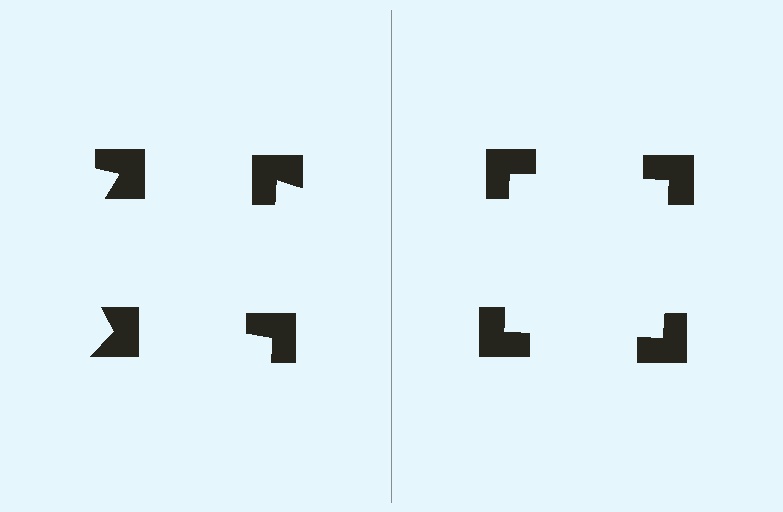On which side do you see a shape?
An illusory square appears on the right side. On the left side the wedge cuts are rotated, so no coherent shape forms.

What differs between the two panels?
The notched squares are positioned identically on both sides; only the wedge orientations differ. On the right they align to a square; on the left they are misaligned.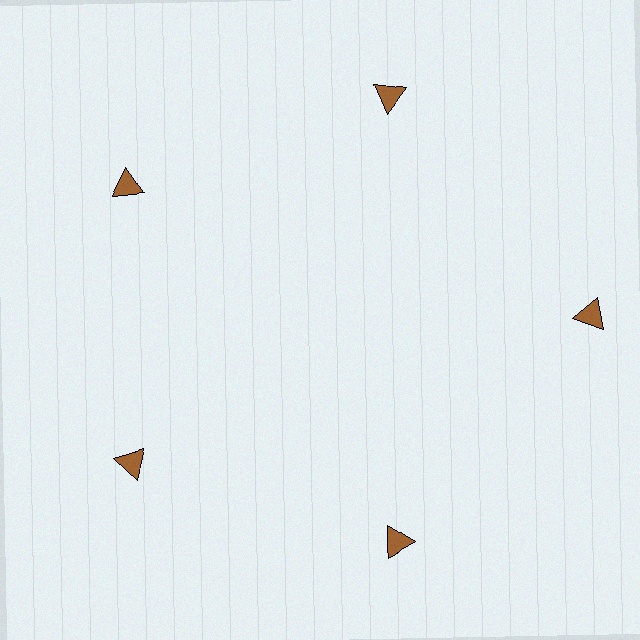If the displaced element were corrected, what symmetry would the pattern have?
It would have 5-fold rotational symmetry — the pattern would map onto itself every 72 degrees.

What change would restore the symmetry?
The symmetry would be restored by moving it inward, back onto the ring so that all 5 triangles sit at equal angles and equal distance from the center.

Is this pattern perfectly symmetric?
No. The 5 brown triangles are arranged in a ring, but one element near the 3 o'clock position is pushed outward from the center, breaking the 5-fold rotational symmetry.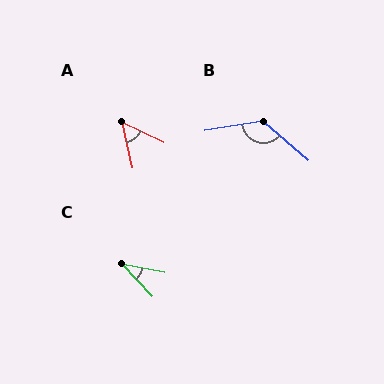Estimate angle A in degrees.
Approximately 51 degrees.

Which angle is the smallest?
C, at approximately 35 degrees.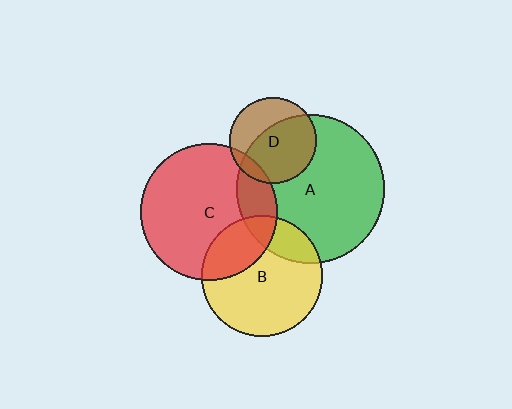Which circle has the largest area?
Circle A (green).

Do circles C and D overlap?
Yes.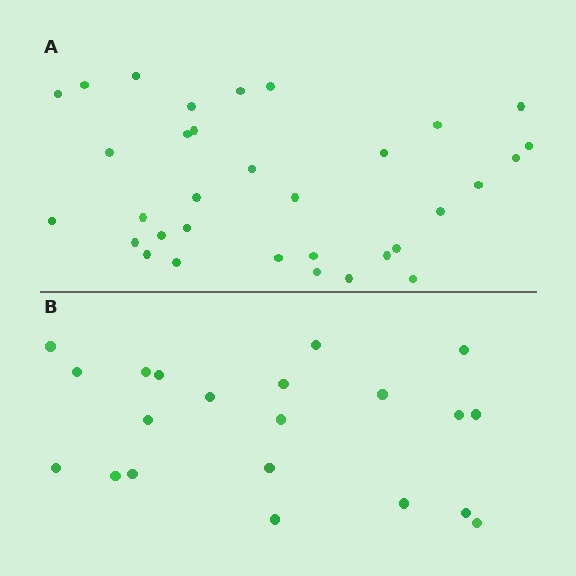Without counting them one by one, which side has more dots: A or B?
Region A (the top region) has more dots.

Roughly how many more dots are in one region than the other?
Region A has roughly 12 or so more dots than region B.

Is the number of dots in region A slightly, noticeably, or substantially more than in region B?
Region A has substantially more. The ratio is roughly 1.6 to 1.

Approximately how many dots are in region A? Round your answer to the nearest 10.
About 30 dots. (The exact count is 33, which rounds to 30.)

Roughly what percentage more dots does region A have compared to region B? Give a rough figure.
About 55% more.